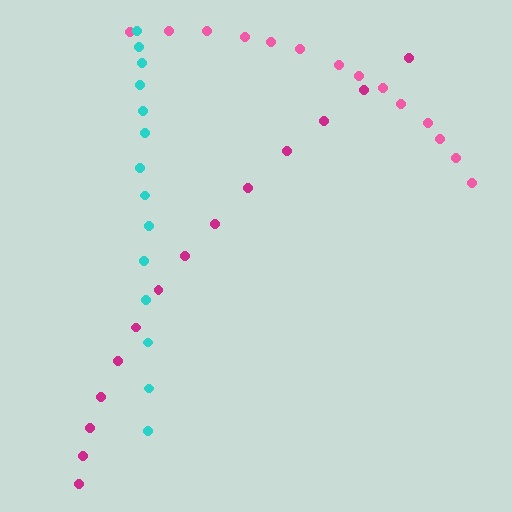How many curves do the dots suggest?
There are 3 distinct paths.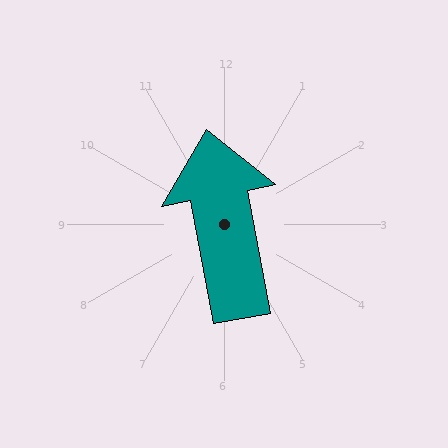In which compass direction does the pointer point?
North.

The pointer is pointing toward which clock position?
Roughly 12 o'clock.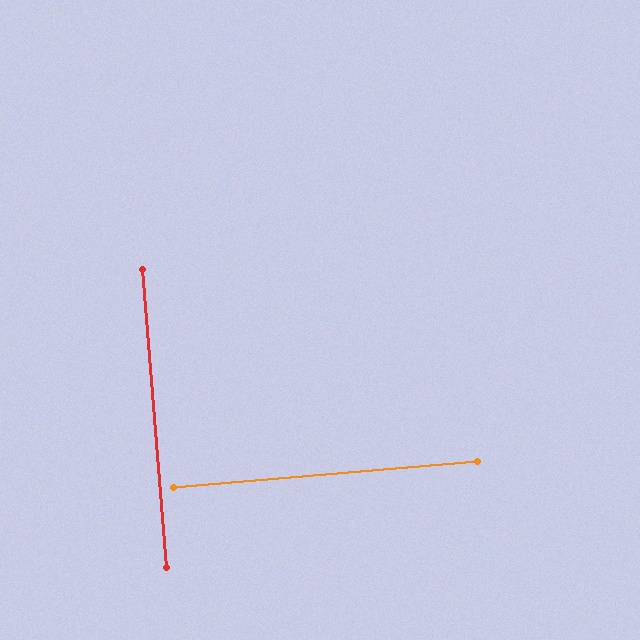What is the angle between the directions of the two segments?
Approximately 90 degrees.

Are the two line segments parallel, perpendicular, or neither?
Perpendicular — they meet at approximately 90°.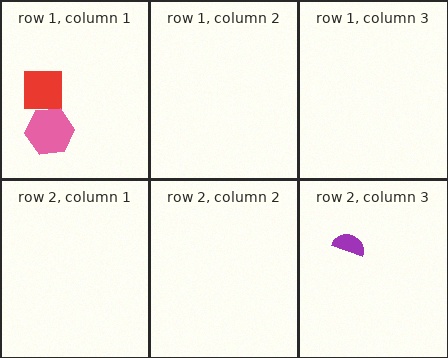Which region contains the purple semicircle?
The row 2, column 3 region.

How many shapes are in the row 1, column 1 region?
2.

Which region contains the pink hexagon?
The row 1, column 1 region.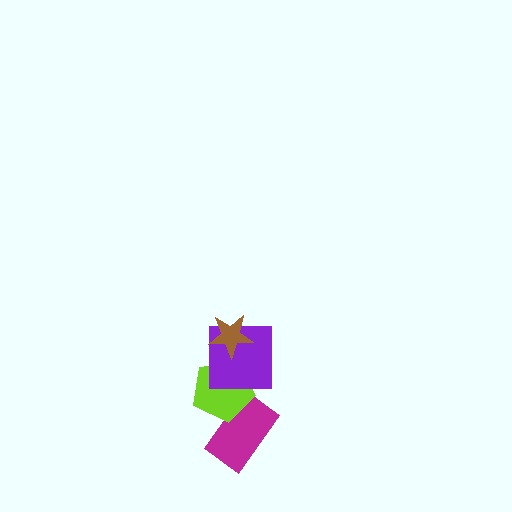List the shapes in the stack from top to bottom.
From top to bottom: the brown star, the purple square, the lime pentagon, the magenta rectangle.